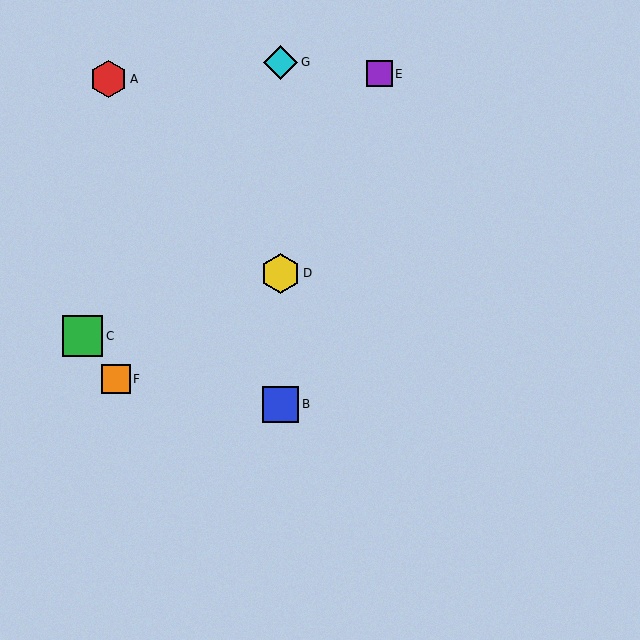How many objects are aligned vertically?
3 objects (B, D, G) are aligned vertically.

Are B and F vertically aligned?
No, B is at x≈281 and F is at x≈116.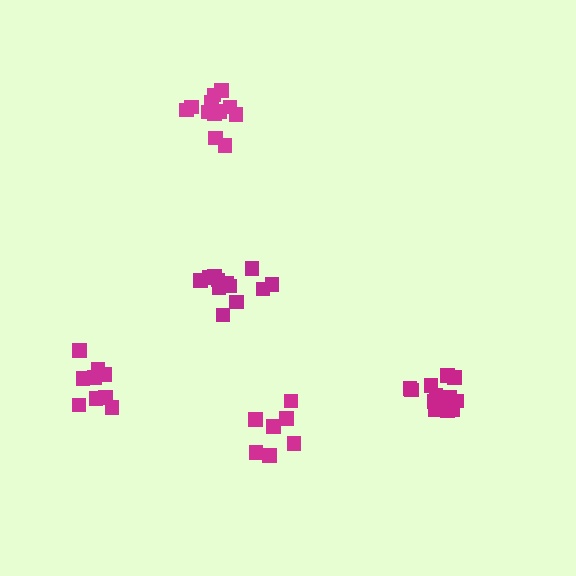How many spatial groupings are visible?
There are 5 spatial groupings.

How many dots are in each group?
Group 1: 13 dots, Group 2: 12 dots, Group 3: 12 dots, Group 4: 11 dots, Group 5: 7 dots (55 total).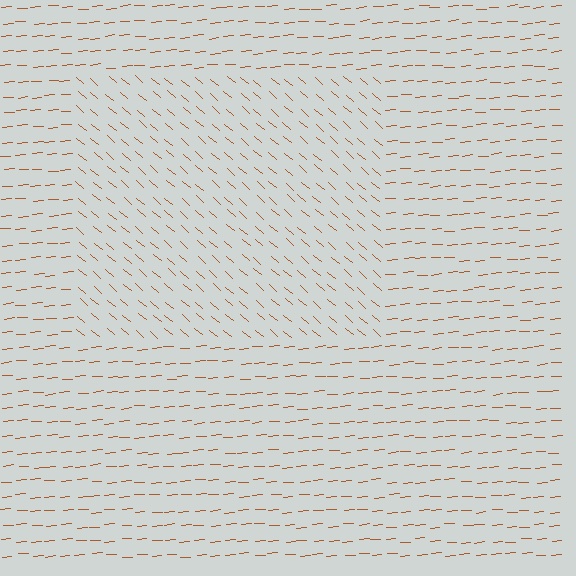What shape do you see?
I see a rectangle.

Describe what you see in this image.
The image is filled with small brown line segments. A rectangle region in the image has lines oriented differently from the surrounding lines, creating a visible texture boundary.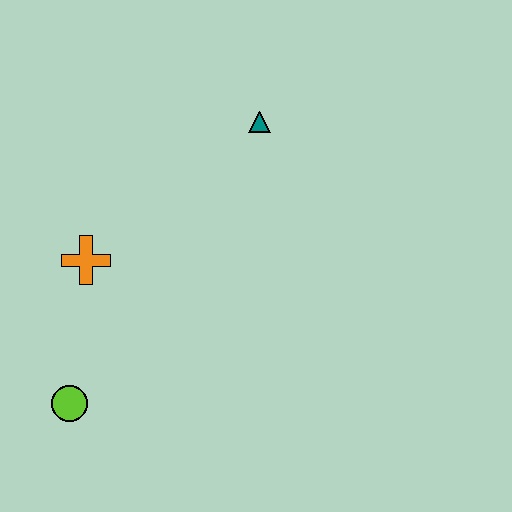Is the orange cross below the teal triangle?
Yes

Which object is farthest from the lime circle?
The teal triangle is farthest from the lime circle.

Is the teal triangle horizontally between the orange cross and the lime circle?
No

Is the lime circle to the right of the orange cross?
No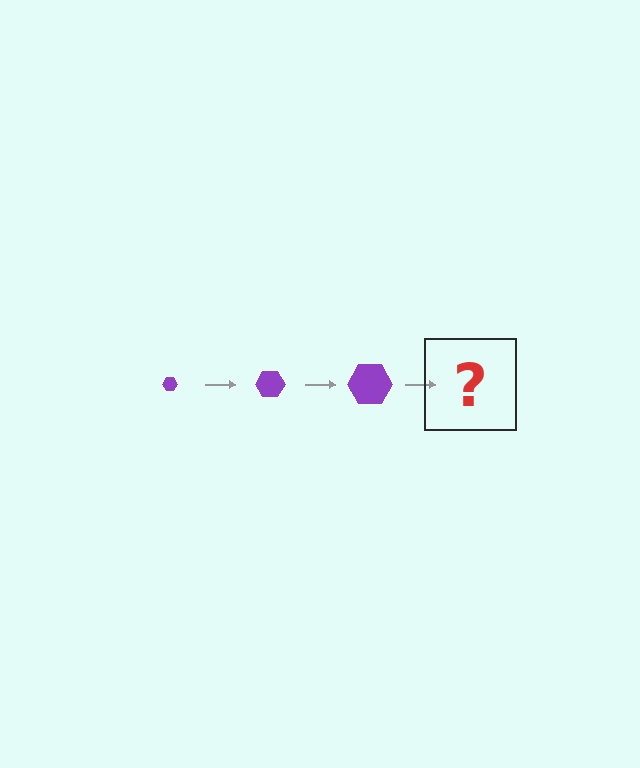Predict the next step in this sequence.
The next step is a purple hexagon, larger than the previous one.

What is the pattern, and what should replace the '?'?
The pattern is that the hexagon gets progressively larger each step. The '?' should be a purple hexagon, larger than the previous one.